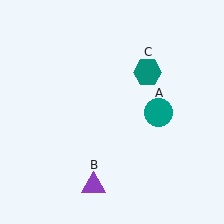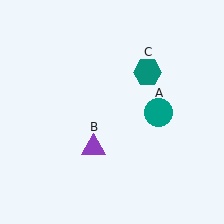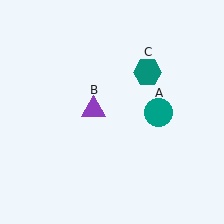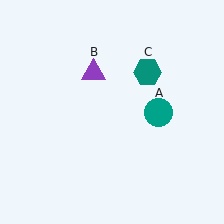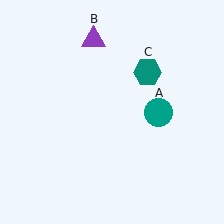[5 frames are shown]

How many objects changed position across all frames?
1 object changed position: purple triangle (object B).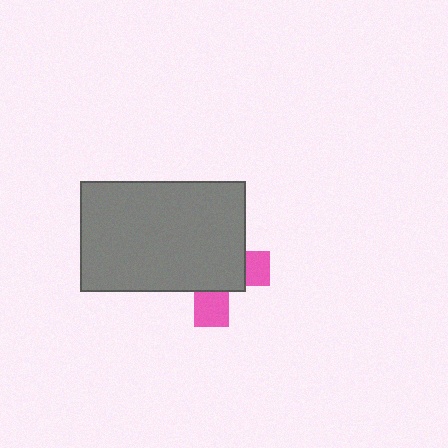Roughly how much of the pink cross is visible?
A small part of it is visible (roughly 30%).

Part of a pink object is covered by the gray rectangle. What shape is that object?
It is a cross.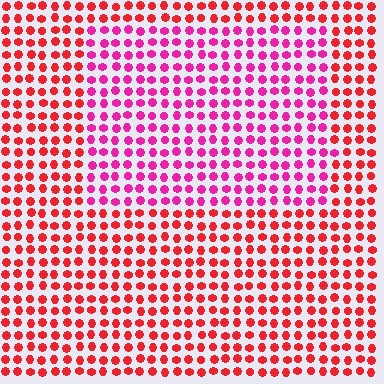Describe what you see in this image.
The image is filled with small red elements in a uniform arrangement. A rectangle-shaped region is visible where the elements are tinted to a slightly different hue, forming a subtle color boundary.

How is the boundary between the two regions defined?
The boundary is defined purely by a slight shift in hue (about 37 degrees). Spacing, size, and orientation are identical on both sides.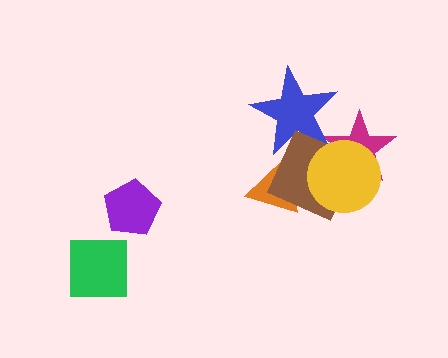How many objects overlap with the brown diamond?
4 objects overlap with the brown diamond.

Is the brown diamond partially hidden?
Yes, it is partially covered by another shape.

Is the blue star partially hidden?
Yes, it is partially covered by another shape.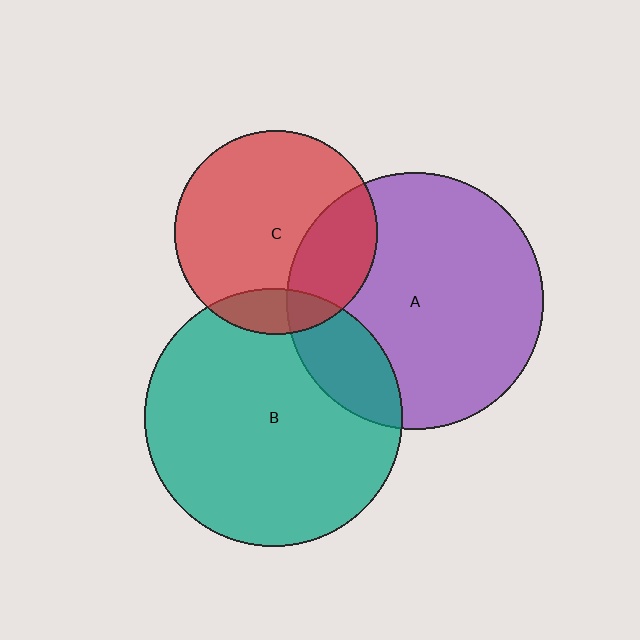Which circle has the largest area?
Circle B (teal).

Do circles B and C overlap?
Yes.